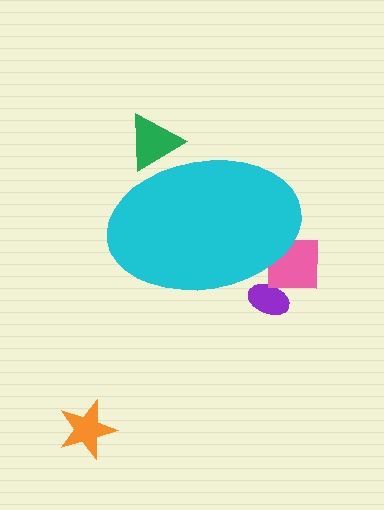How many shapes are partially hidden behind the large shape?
3 shapes are partially hidden.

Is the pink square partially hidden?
Yes, the pink square is partially hidden behind the cyan ellipse.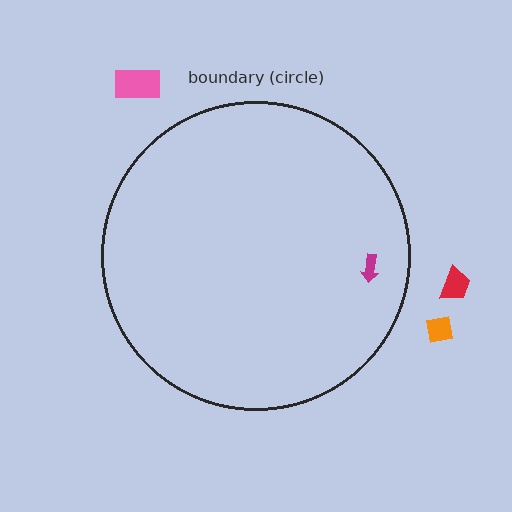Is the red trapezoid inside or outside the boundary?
Outside.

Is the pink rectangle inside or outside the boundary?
Outside.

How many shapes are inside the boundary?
1 inside, 3 outside.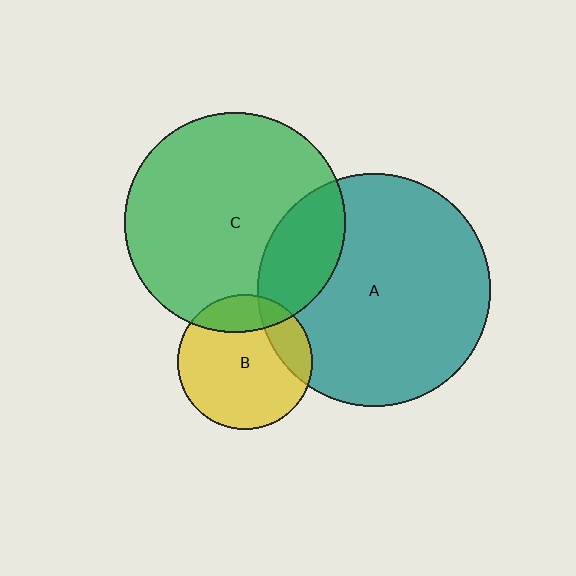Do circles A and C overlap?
Yes.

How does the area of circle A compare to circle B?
Approximately 3.0 times.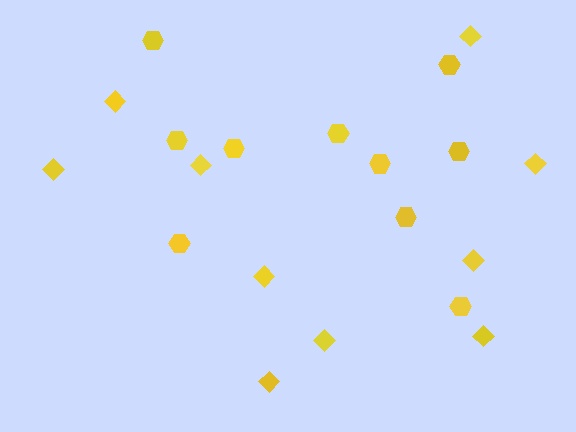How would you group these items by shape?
There are 2 groups: one group of hexagons (10) and one group of diamonds (10).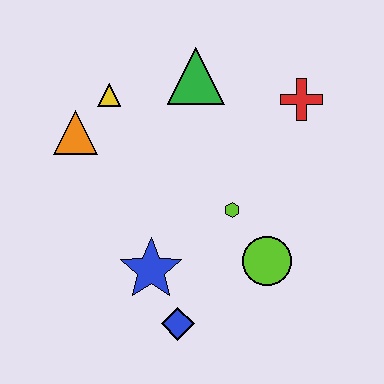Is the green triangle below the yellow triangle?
No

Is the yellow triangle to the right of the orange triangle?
Yes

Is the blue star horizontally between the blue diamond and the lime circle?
No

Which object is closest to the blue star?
The blue diamond is closest to the blue star.